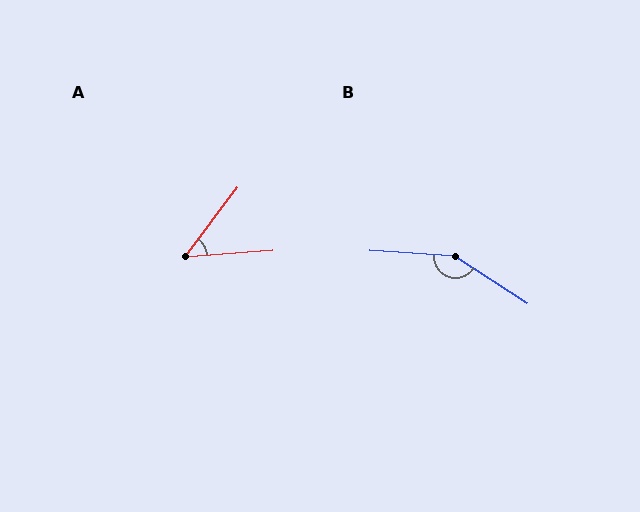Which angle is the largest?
B, at approximately 150 degrees.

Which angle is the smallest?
A, at approximately 49 degrees.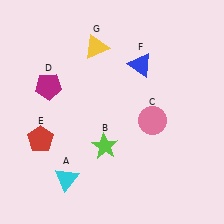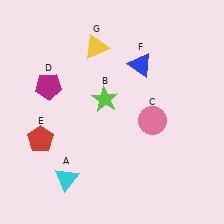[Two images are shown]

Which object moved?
The lime star (B) moved up.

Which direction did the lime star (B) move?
The lime star (B) moved up.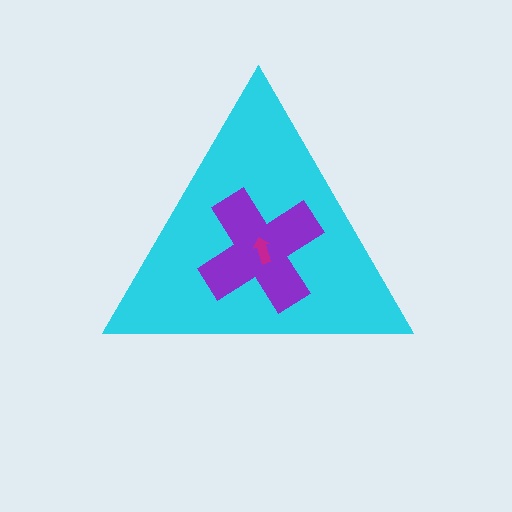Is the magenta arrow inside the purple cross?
Yes.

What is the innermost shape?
The magenta arrow.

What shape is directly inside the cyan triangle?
The purple cross.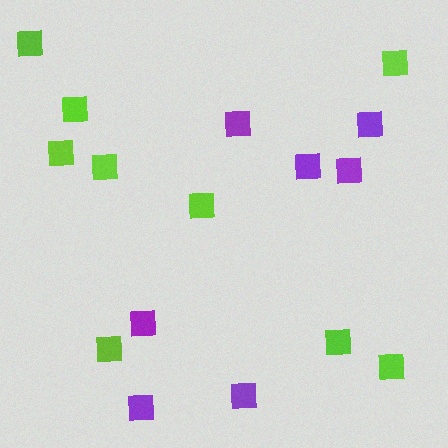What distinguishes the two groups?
There are 2 groups: one group of lime squares (9) and one group of purple squares (7).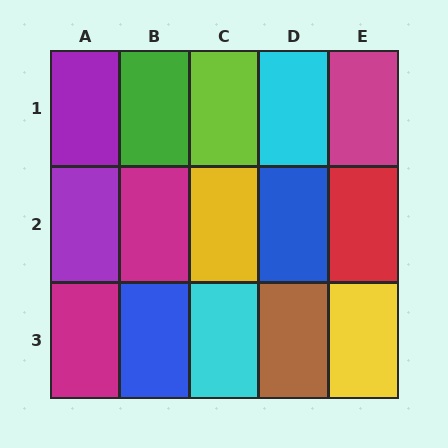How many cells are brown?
1 cell is brown.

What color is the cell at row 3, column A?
Magenta.